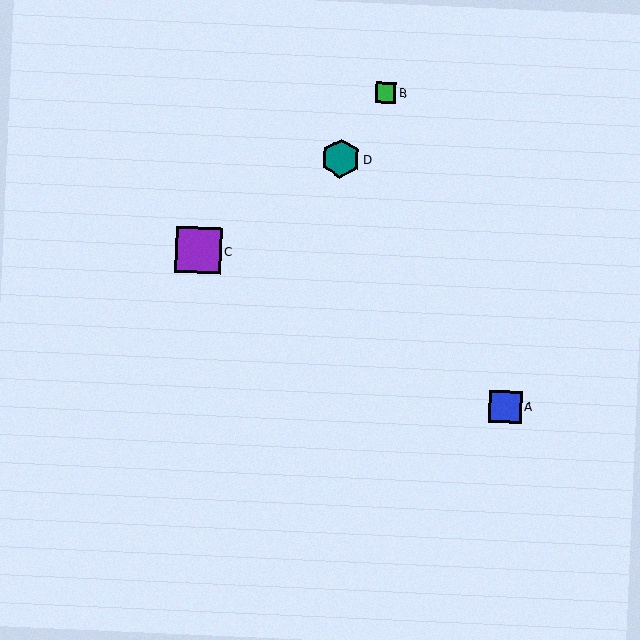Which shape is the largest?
The purple square (labeled C) is the largest.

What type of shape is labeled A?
Shape A is a blue square.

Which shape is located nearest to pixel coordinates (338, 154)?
The teal hexagon (labeled D) at (341, 158) is nearest to that location.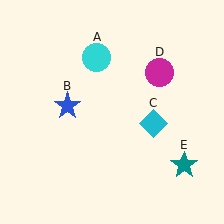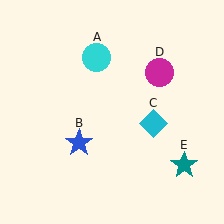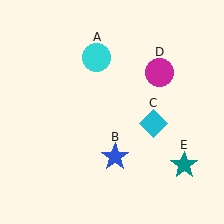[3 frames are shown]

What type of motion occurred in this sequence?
The blue star (object B) rotated counterclockwise around the center of the scene.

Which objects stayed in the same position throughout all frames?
Cyan circle (object A) and cyan diamond (object C) and magenta circle (object D) and teal star (object E) remained stationary.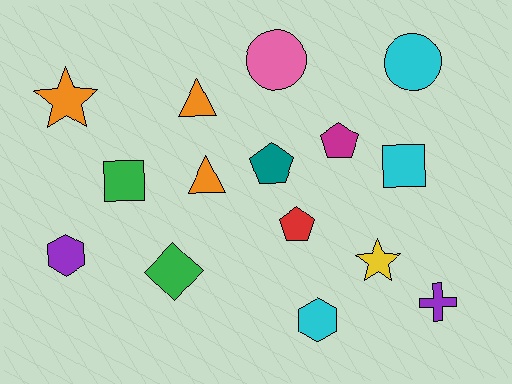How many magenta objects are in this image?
There is 1 magenta object.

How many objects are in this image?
There are 15 objects.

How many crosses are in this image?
There is 1 cross.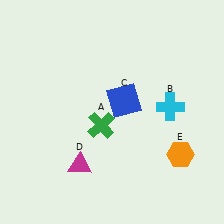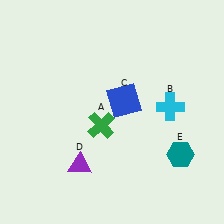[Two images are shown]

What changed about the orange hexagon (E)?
In Image 1, E is orange. In Image 2, it changed to teal.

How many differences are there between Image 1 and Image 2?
There are 2 differences between the two images.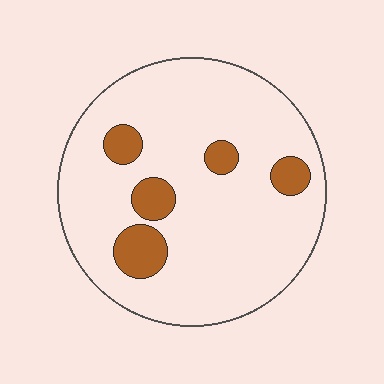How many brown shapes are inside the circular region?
5.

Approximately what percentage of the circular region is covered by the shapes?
Approximately 15%.